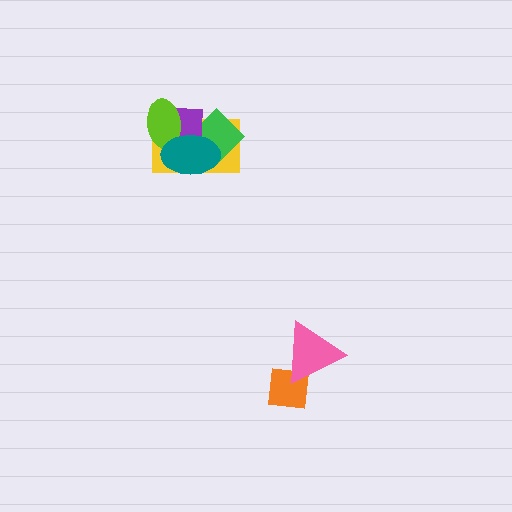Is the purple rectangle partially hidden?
Yes, it is partially covered by another shape.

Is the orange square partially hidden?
Yes, it is partially covered by another shape.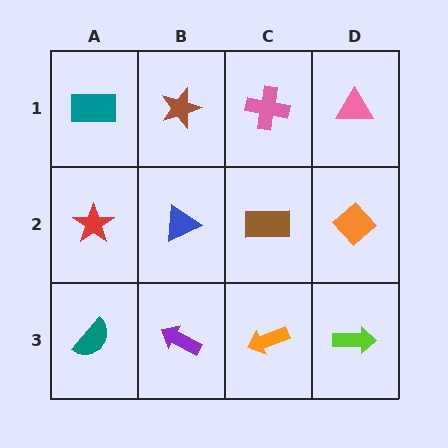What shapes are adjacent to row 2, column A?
A teal rectangle (row 1, column A), a teal semicircle (row 3, column A), a blue triangle (row 2, column B).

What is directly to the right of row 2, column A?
A blue triangle.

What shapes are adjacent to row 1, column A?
A red star (row 2, column A), a brown star (row 1, column B).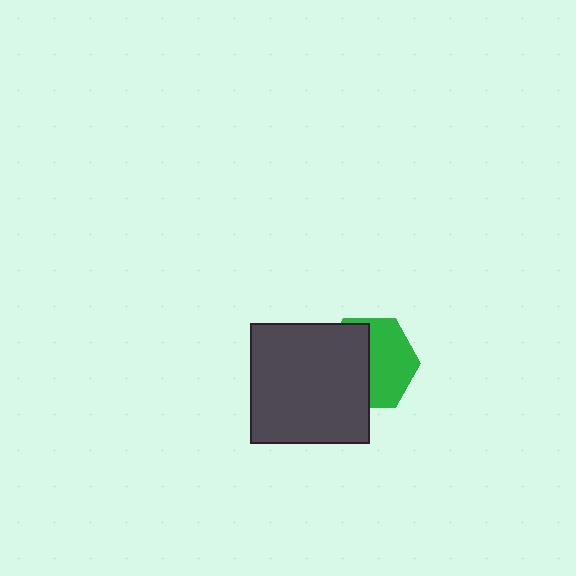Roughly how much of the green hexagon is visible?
About half of it is visible (roughly 52%).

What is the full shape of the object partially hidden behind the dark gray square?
The partially hidden object is a green hexagon.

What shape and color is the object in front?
The object in front is a dark gray square.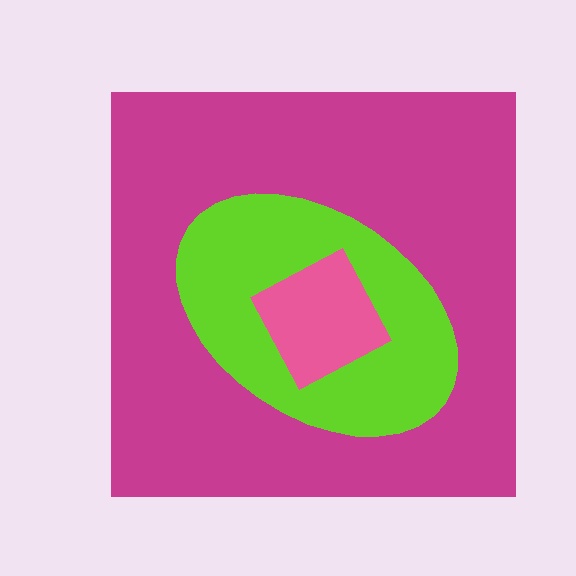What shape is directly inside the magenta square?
The lime ellipse.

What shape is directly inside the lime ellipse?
The pink diamond.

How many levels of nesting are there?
3.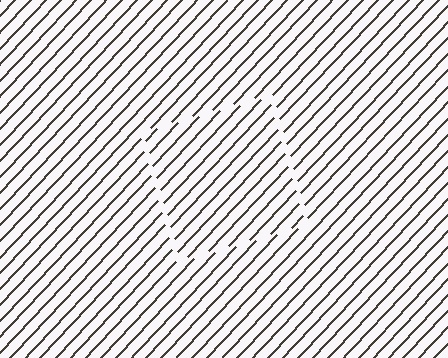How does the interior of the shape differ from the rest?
The interior of the shape contains the same grating, shifted by half a period — the contour is defined by the phase discontinuity where line-ends from the inner and outer gratings abut.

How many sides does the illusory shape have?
4 sides — the line-ends trace a square.